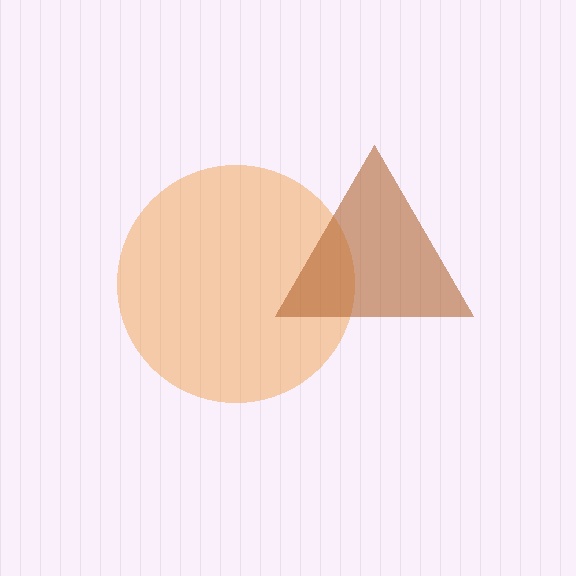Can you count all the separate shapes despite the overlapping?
Yes, there are 2 separate shapes.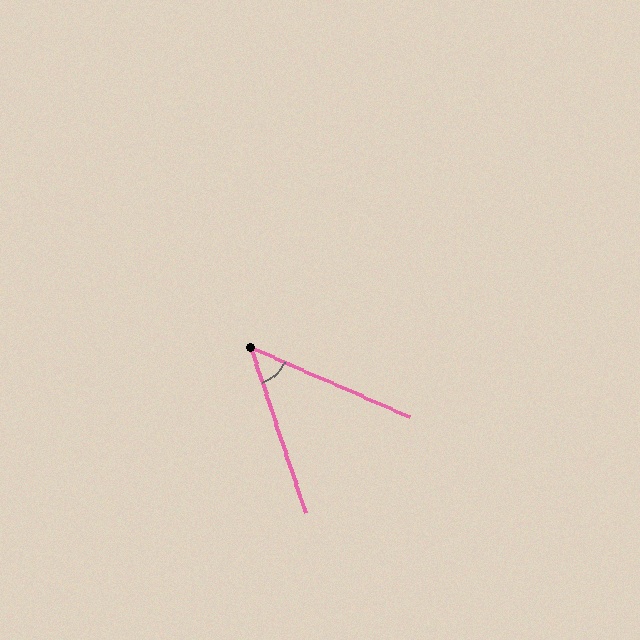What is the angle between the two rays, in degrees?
Approximately 48 degrees.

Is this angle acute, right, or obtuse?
It is acute.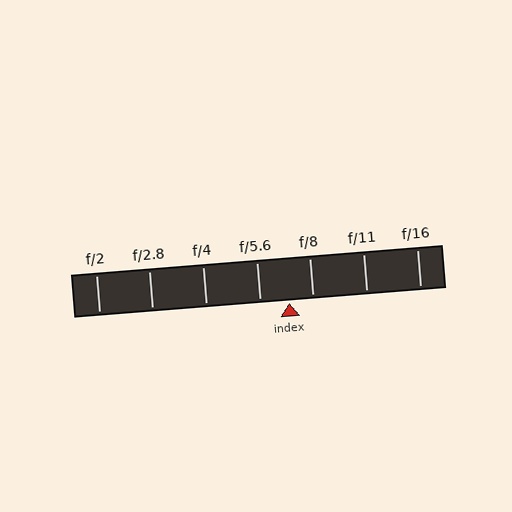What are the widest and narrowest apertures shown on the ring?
The widest aperture shown is f/2 and the narrowest is f/16.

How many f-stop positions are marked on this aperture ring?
There are 7 f-stop positions marked.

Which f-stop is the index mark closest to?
The index mark is closest to f/8.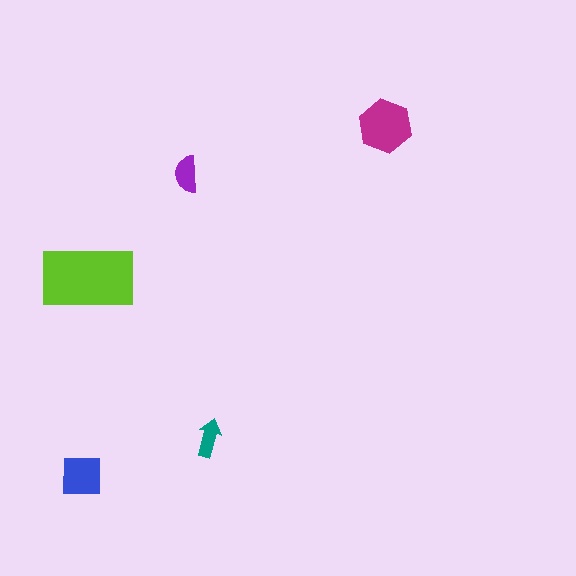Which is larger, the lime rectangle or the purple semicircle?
The lime rectangle.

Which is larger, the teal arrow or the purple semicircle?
The purple semicircle.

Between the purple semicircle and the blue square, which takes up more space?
The blue square.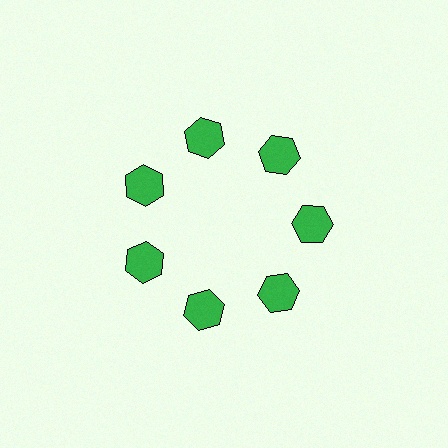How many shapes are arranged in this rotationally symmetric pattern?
There are 7 shapes, arranged in 7 groups of 1.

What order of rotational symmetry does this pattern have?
This pattern has 7-fold rotational symmetry.